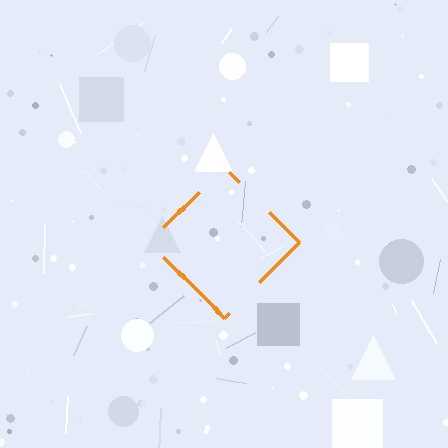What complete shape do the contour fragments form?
The contour fragments form a diamond.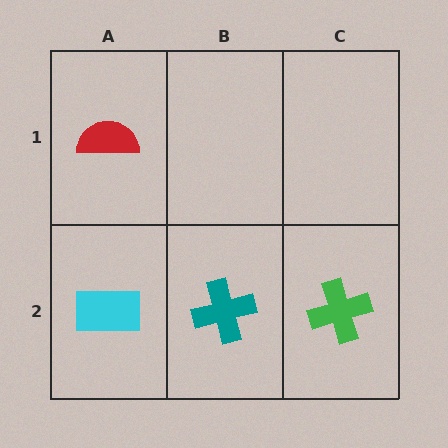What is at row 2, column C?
A green cross.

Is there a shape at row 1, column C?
No, that cell is empty.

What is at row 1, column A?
A red semicircle.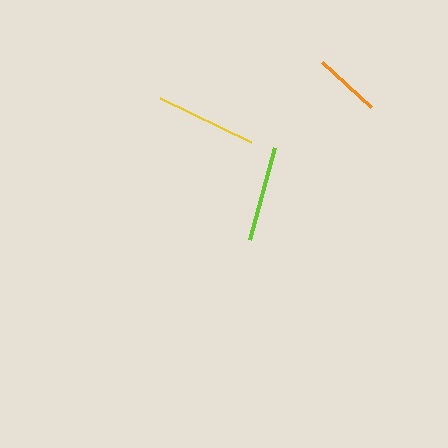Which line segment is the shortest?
The orange line is the shortest at approximately 66 pixels.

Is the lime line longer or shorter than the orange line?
The lime line is longer than the orange line.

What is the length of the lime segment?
The lime segment is approximately 95 pixels long.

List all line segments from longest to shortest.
From longest to shortest: yellow, lime, orange.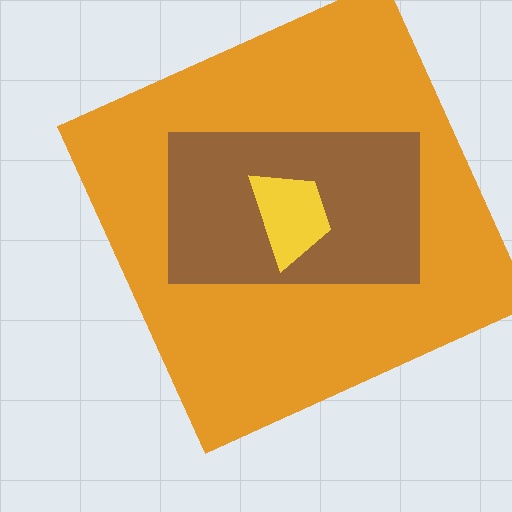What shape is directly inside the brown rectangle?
The yellow trapezoid.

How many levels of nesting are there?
3.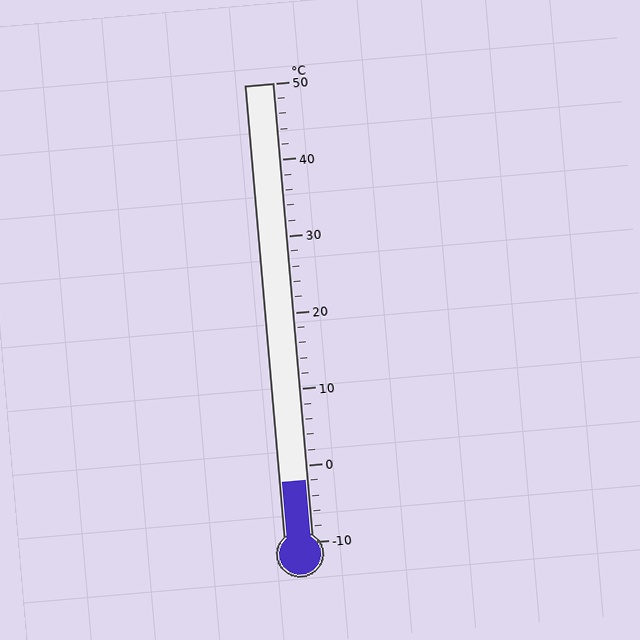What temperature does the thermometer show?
The thermometer shows approximately -2°C.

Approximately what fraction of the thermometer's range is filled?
The thermometer is filled to approximately 15% of its range.